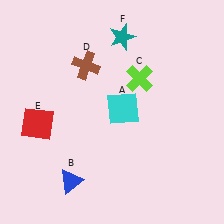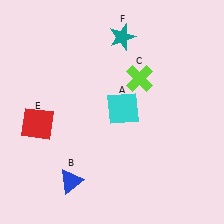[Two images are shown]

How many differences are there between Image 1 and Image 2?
There is 1 difference between the two images.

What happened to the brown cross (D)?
The brown cross (D) was removed in Image 2. It was in the top-left area of Image 1.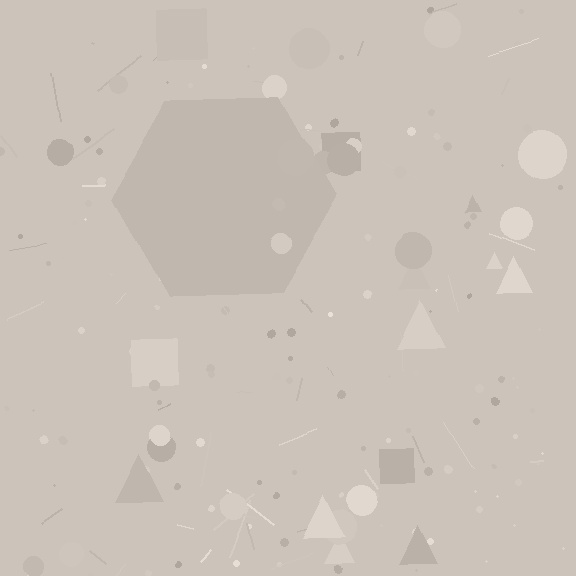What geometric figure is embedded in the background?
A hexagon is embedded in the background.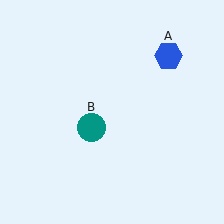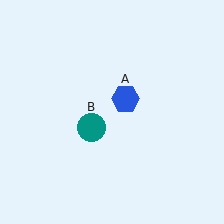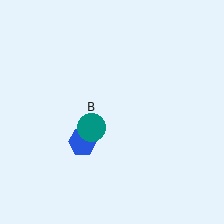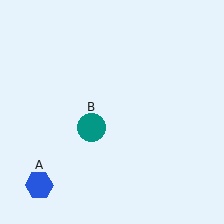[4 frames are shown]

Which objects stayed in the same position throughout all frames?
Teal circle (object B) remained stationary.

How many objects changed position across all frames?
1 object changed position: blue hexagon (object A).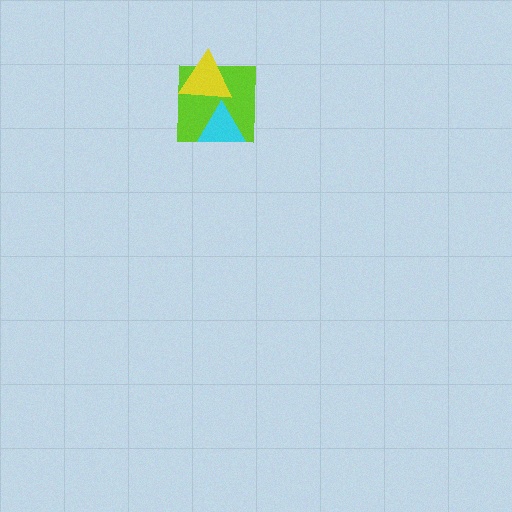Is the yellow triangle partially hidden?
No, no other shape covers it.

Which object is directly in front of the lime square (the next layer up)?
The cyan triangle is directly in front of the lime square.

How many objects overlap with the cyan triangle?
2 objects overlap with the cyan triangle.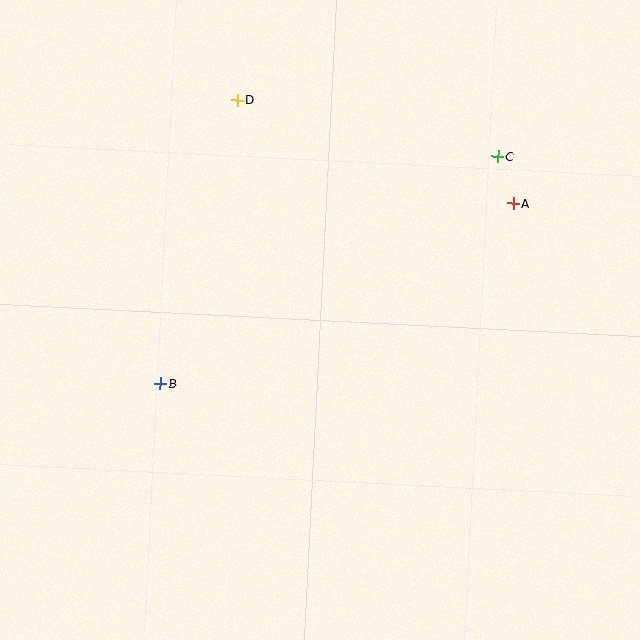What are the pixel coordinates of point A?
Point A is at (513, 203).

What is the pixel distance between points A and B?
The distance between A and B is 396 pixels.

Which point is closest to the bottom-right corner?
Point A is closest to the bottom-right corner.